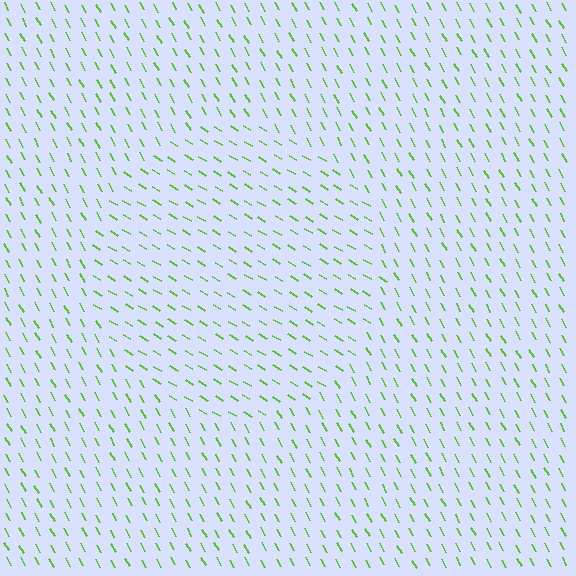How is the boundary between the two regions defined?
The boundary is defined purely by a change in line orientation (approximately 30 degrees difference). All lines are the same color and thickness.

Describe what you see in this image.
The image is filled with small lime line segments. A circle region in the image has lines oriented differently from the surrounding lines, creating a visible texture boundary.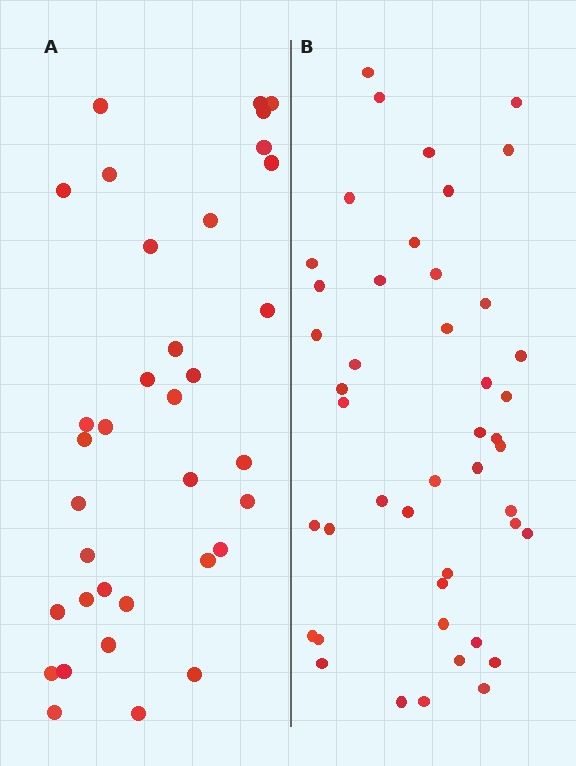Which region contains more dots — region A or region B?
Region B (the right region) has more dots.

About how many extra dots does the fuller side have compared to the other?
Region B has roughly 10 or so more dots than region A.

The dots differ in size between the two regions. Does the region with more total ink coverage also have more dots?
No. Region A has more total ink coverage because its dots are larger, but region B actually contains more individual dots. Total area can be misleading — the number of items is what matters here.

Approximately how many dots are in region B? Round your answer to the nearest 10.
About 40 dots. (The exact count is 45, which rounds to 40.)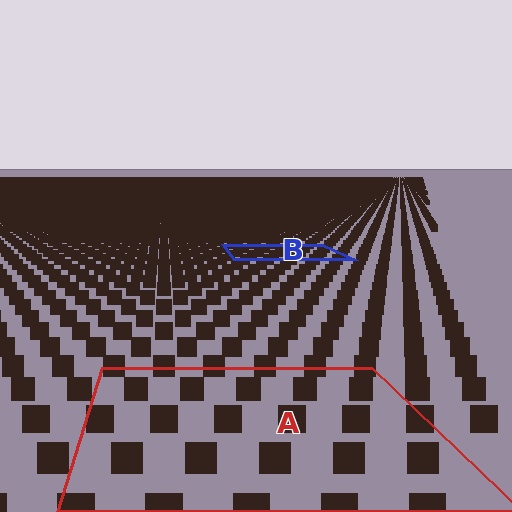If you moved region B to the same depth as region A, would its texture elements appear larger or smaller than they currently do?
They would appear larger. At a closer depth, the same texture elements are projected at a bigger on-screen size.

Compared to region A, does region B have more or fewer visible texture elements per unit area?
Region B has more texture elements per unit area — they are packed more densely because it is farther away.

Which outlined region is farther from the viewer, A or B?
Region B is farther from the viewer — the texture elements inside it appear smaller and more densely packed.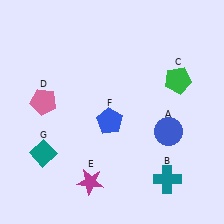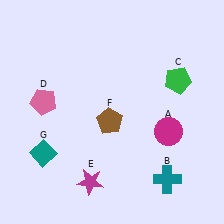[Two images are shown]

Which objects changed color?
A changed from blue to magenta. F changed from blue to brown.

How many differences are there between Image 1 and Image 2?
There are 2 differences between the two images.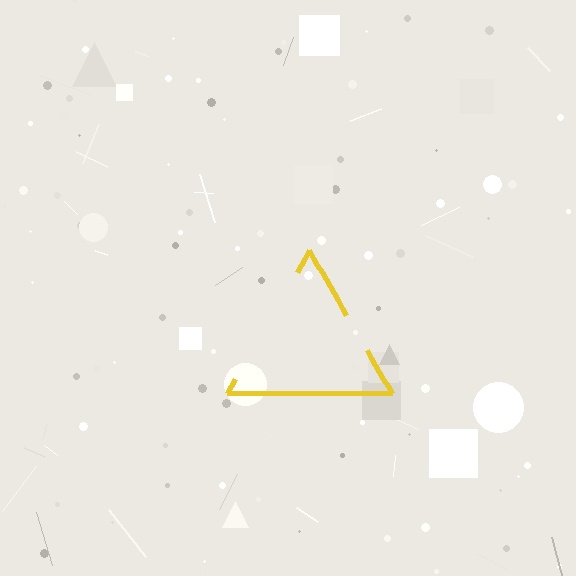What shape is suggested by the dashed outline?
The dashed outline suggests a triangle.